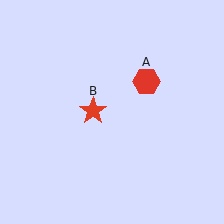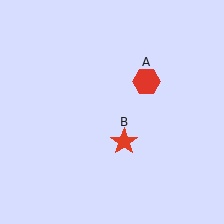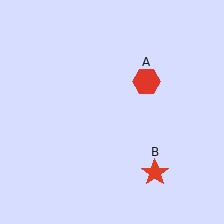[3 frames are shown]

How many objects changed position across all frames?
1 object changed position: red star (object B).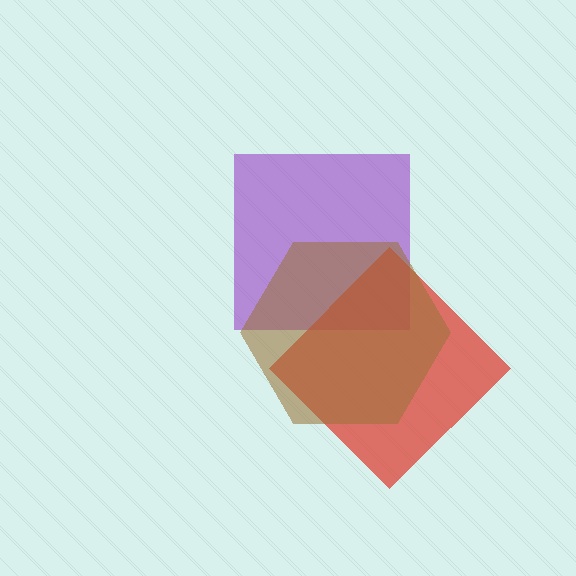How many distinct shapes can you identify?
There are 3 distinct shapes: a purple square, a red diamond, a brown hexagon.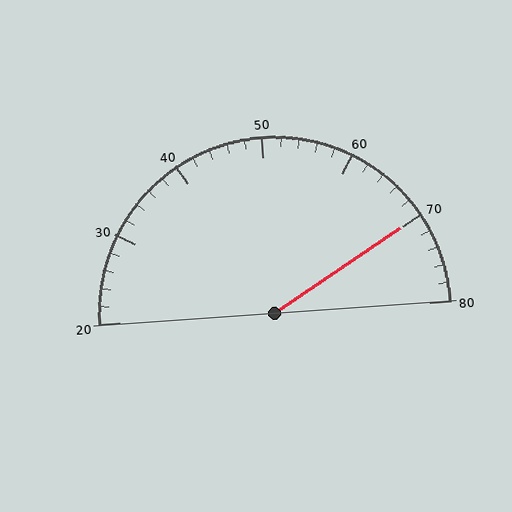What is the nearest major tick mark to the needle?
The nearest major tick mark is 70.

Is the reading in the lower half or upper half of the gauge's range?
The reading is in the upper half of the range (20 to 80).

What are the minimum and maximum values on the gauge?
The gauge ranges from 20 to 80.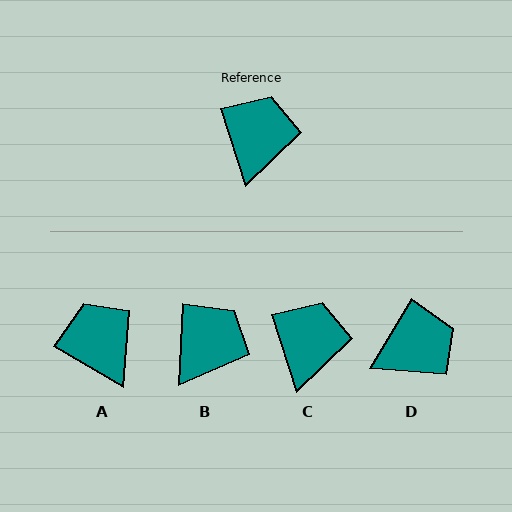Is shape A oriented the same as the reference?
No, it is off by about 42 degrees.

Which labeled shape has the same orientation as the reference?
C.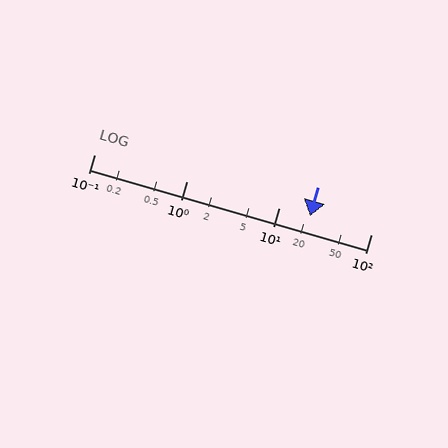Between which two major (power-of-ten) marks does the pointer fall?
The pointer is between 10 and 100.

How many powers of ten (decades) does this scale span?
The scale spans 3 decades, from 0.1 to 100.